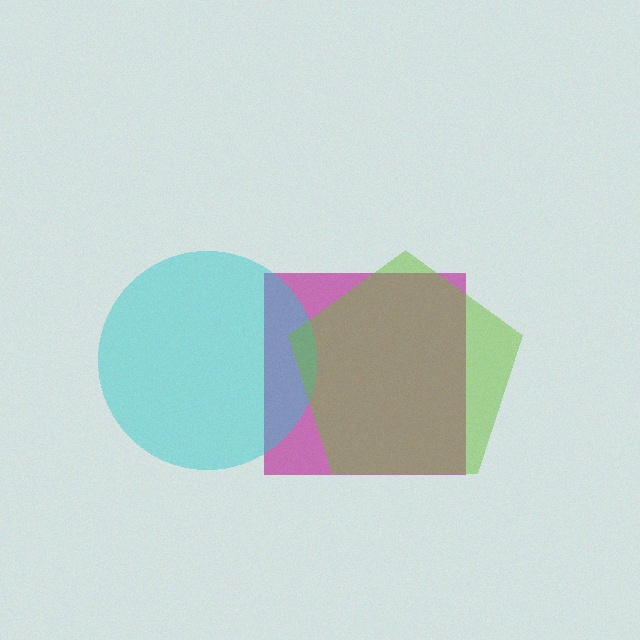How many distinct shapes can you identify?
There are 3 distinct shapes: a magenta square, a cyan circle, a lime pentagon.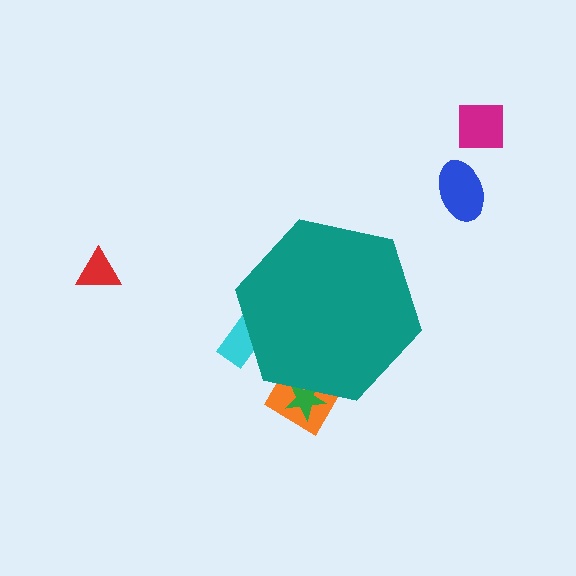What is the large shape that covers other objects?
A teal hexagon.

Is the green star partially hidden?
Yes, the green star is partially hidden behind the teal hexagon.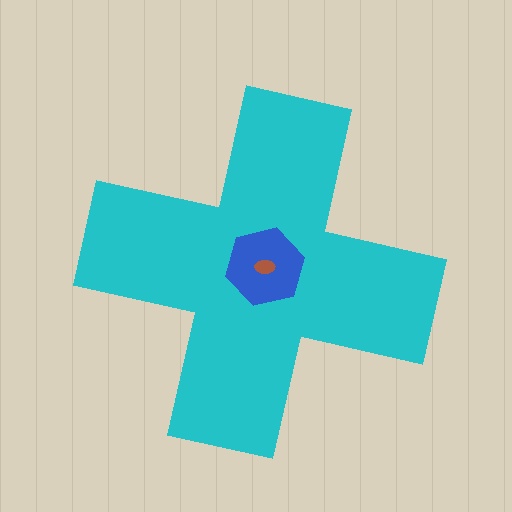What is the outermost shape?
The cyan cross.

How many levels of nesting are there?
3.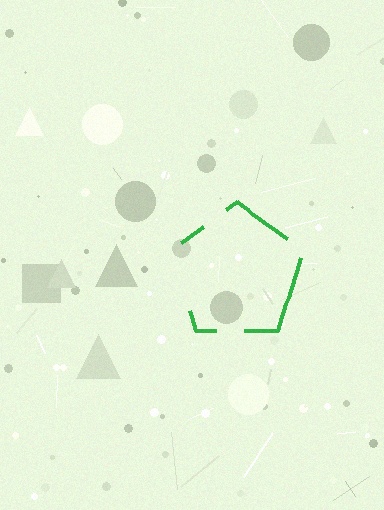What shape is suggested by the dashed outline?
The dashed outline suggests a pentagon.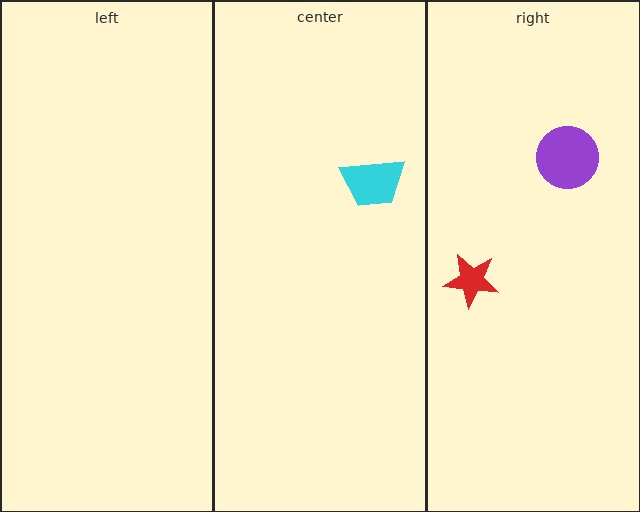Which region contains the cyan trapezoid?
The center region.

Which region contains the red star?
The right region.